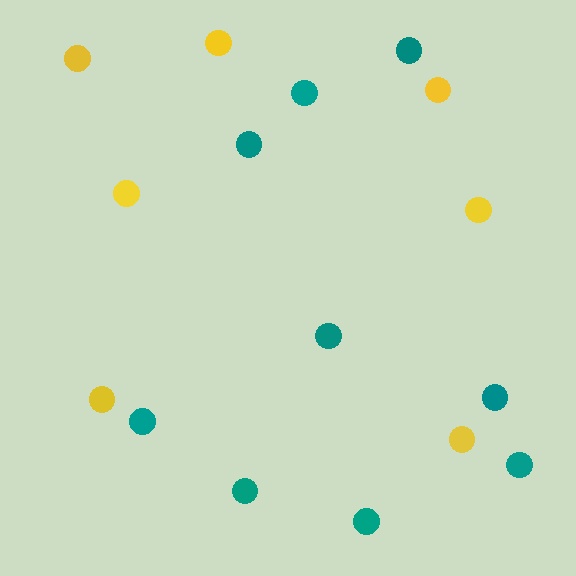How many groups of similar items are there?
There are 2 groups: one group of teal circles (9) and one group of yellow circles (7).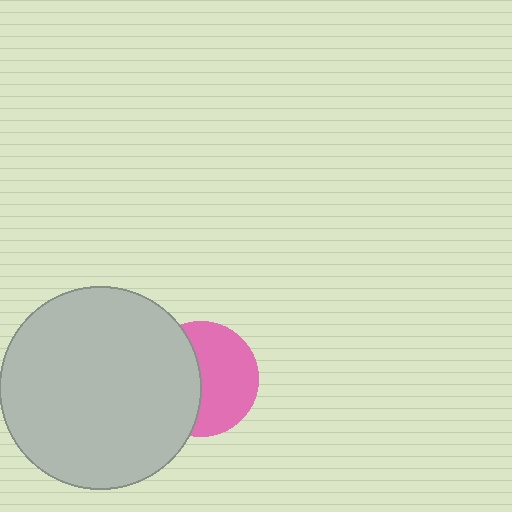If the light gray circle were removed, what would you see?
You would see the complete pink circle.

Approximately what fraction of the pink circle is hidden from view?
Roughly 44% of the pink circle is hidden behind the light gray circle.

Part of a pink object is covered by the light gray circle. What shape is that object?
It is a circle.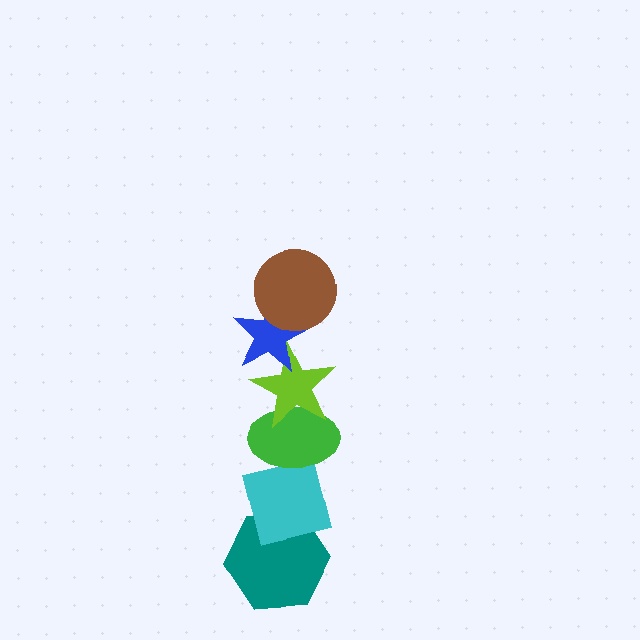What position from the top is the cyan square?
The cyan square is 5th from the top.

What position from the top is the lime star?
The lime star is 3rd from the top.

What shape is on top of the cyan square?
The green ellipse is on top of the cyan square.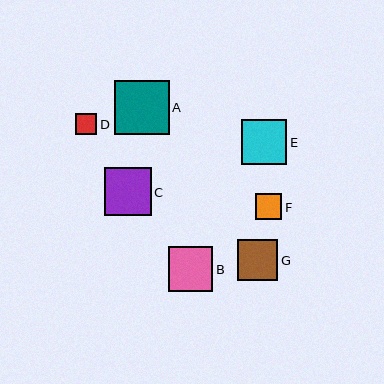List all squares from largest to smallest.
From largest to smallest: A, C, E, B, G, F, D.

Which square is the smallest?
Square D is the smallest with a size of approximately 21 pixels.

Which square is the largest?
Square A is the largest with a size of approximately 54 pixels.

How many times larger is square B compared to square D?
Square B is approximately 2.1 times the size of square D.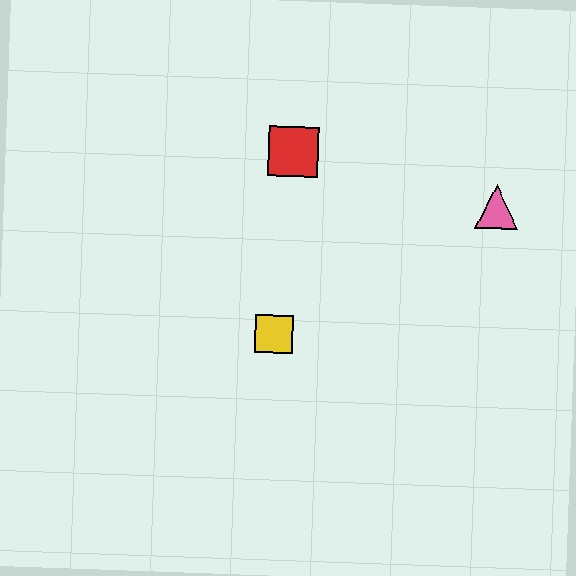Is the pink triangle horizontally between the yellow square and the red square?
No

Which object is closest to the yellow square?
The red square is closest to the yellow square.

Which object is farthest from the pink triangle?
The yellow square is farthest from the pink triangle.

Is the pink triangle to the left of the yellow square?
No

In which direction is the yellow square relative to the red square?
The yellow square is below the red square.